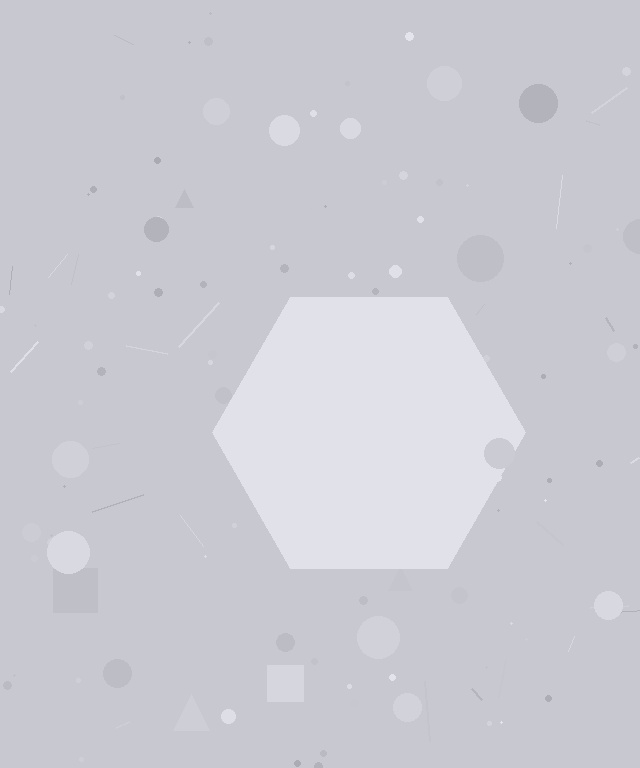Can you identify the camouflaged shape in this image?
The camouflaged shape is a hexagon.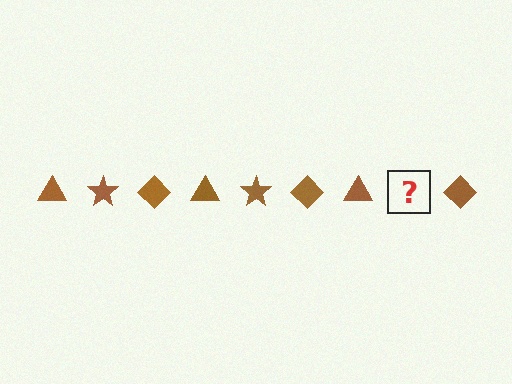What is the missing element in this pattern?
The missing element is a brown star.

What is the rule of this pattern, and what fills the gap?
The rule is that the pattern cycles through triangle, star, diamond shapes in brown. The gap should be filled with a brown star.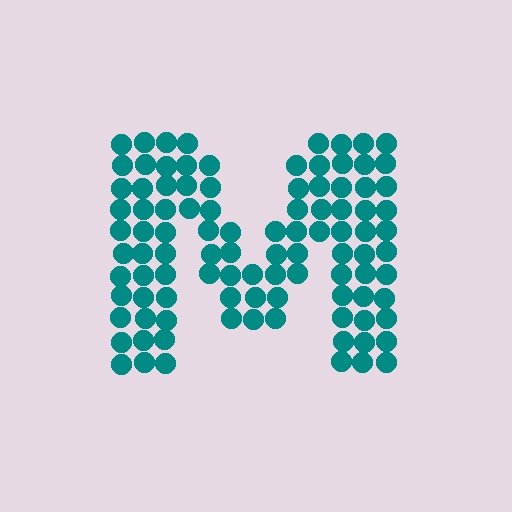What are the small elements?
The small elements are circles.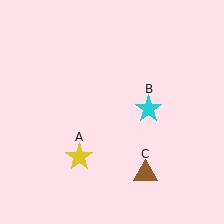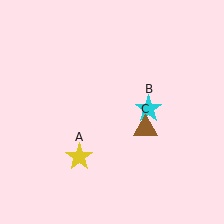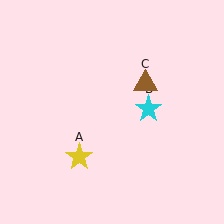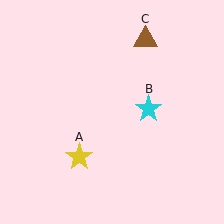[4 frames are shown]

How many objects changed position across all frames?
1 object changed position: brown triangle (object C).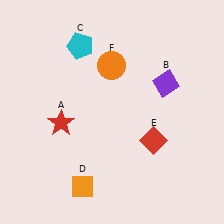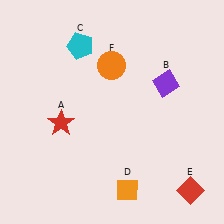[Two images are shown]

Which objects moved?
The objects that moved are: the orange diamond (D), the red diamond (E).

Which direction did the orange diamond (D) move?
The orange diamond (D) moved right.